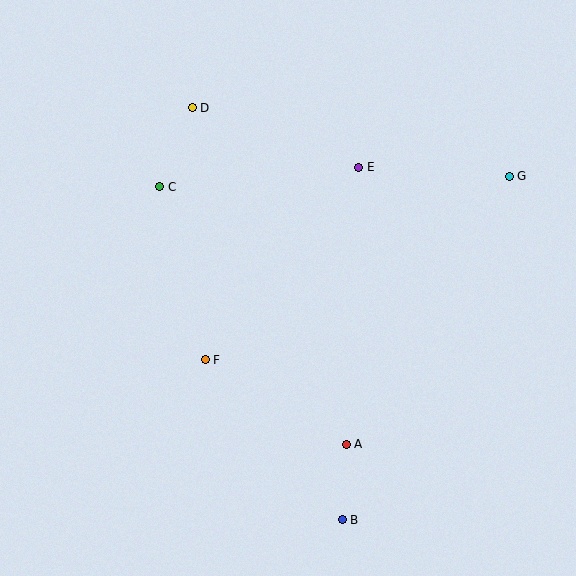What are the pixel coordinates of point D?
Point D is at (192, 108).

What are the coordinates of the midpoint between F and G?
The midpoint between F and G is at (357, 268).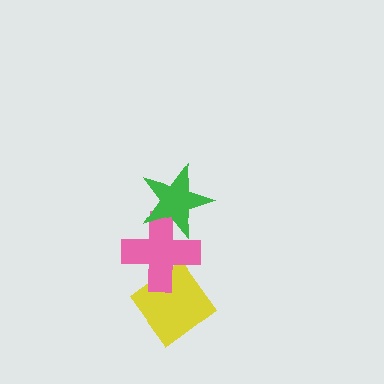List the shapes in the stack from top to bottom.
From top to bottom: the green star, the pink cross, the yellow diamond.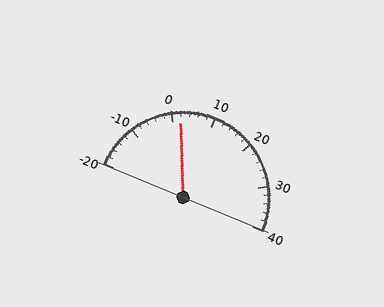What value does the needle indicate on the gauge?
The needle indicates approximately 2.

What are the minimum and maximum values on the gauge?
The gauge ranges from -20 to 40.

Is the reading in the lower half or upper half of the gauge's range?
The reading is in the lower half of the range (-20 to 40).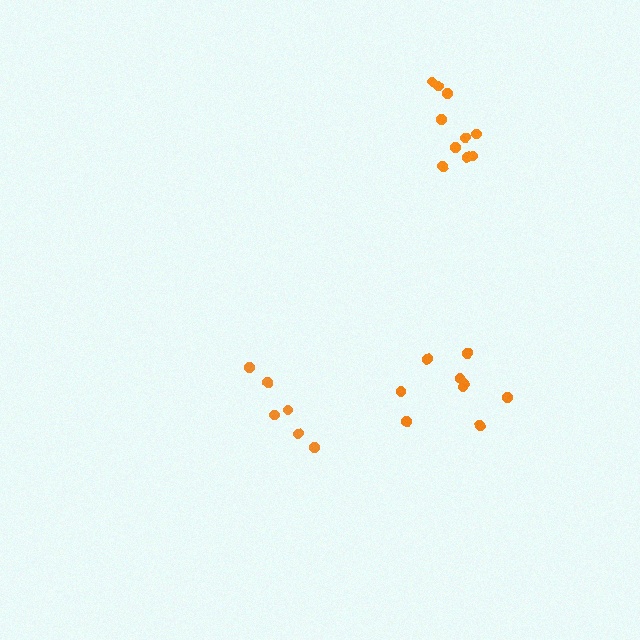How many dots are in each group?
Group 1: 6 dots, Group 2: 10 dots, Group 3: 9 dots (25 total).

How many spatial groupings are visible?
There are 3 spatial groupings.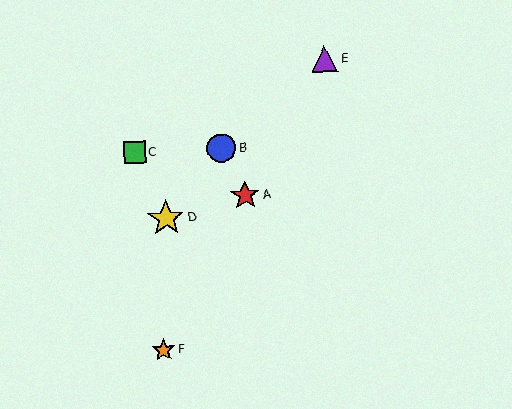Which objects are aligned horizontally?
Objects B, C are aligned horizontally.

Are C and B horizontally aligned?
Yes, both are at y≈152.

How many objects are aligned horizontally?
2 objects (B, C) are aligned horizontally.